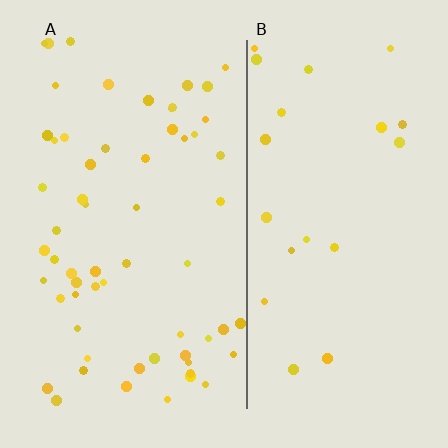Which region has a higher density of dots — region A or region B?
A (the left).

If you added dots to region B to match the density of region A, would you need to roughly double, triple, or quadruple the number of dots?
Approximately triple.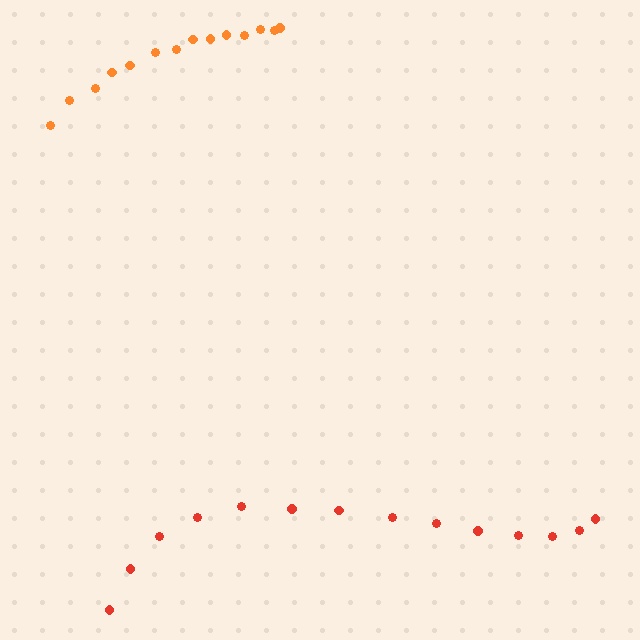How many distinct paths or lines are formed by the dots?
There are 2 distinct paths.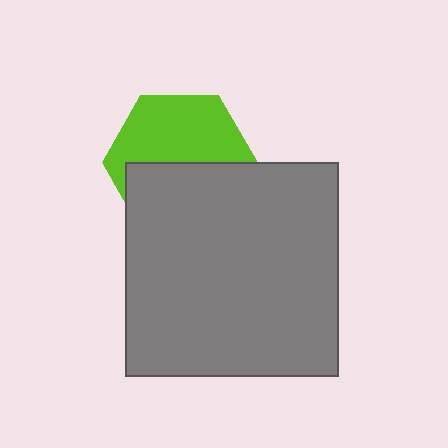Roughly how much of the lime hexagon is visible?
About half of it is visible (roughly 52%).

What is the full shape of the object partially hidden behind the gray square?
The partially hidden object is a lime hexagon.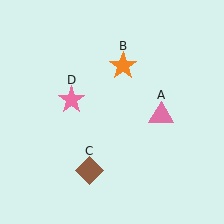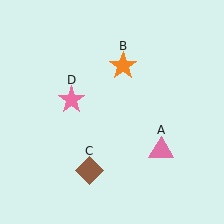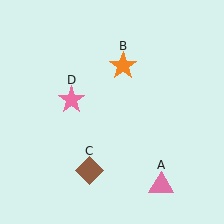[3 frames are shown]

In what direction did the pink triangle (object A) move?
The pink triangle (object A) moved down.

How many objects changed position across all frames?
1 object changed position: pink triangle (object A).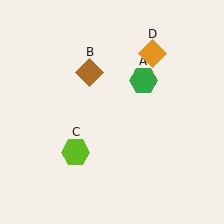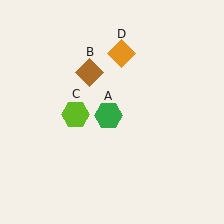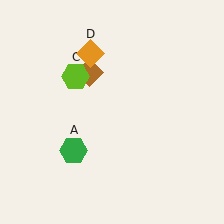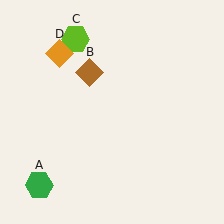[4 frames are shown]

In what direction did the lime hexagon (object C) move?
The lime hexagon (object C) moved up.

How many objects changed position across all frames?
3 objects changed position: green hexagon (object A), lime hexagon (object C), orange diamond (object D).